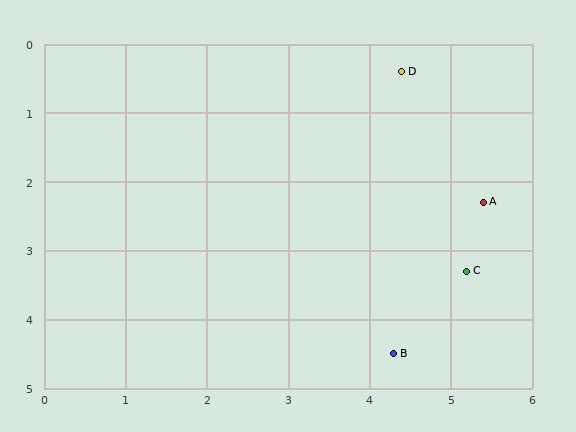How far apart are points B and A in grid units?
Points B and A are about 2.5 grid units apart.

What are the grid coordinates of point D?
Point D is at approximately (4.4, 0.4).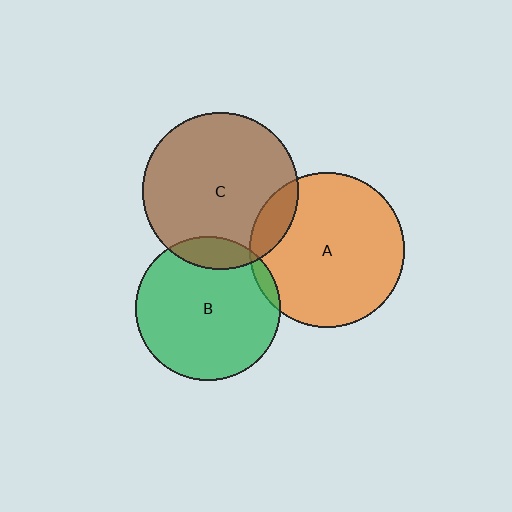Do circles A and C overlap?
Yes.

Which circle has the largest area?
Circle C (brown).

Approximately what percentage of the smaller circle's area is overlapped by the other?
Approximately 10%.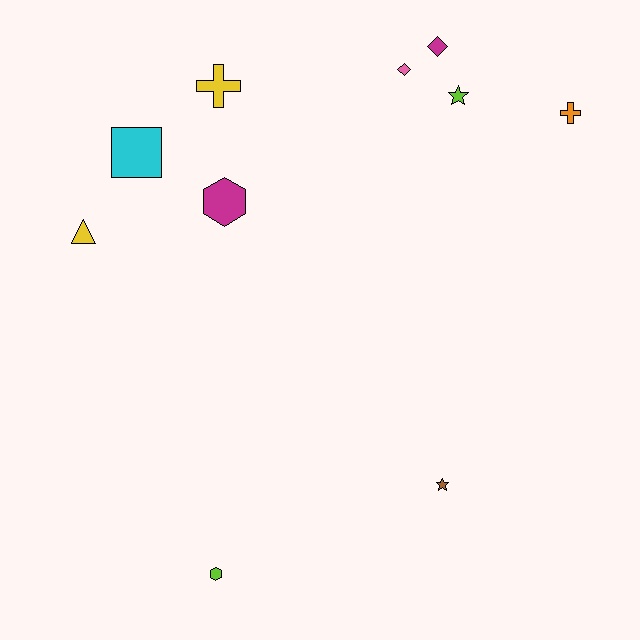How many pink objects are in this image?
There is 1 pink object.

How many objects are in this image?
There are 10 objects.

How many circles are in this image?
There are no circles.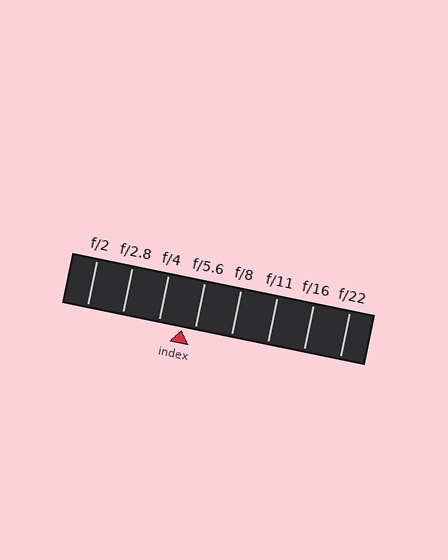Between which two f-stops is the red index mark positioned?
The index mark is between f/4 and f/5.6.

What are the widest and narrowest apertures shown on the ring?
The widest aperture shown is f/2 and the narrowest is f/22.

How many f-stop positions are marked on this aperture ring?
There are 8 f-stop positions marked.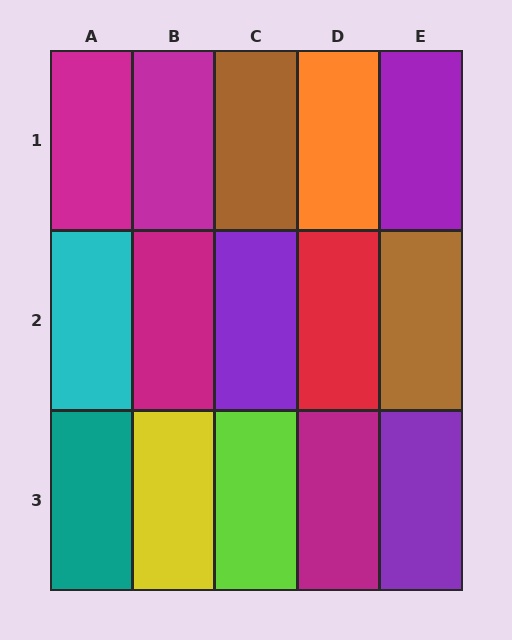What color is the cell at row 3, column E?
Purple.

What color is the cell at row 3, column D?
Magenta.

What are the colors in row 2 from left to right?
Cyan, magenta, purple, red, brown.